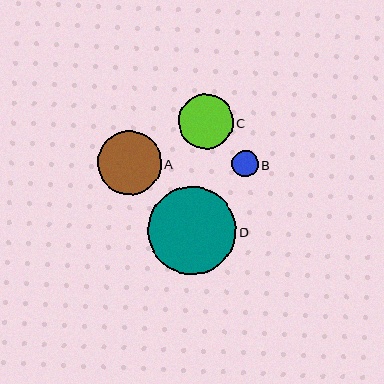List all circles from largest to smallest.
From largest to smallest: D, A, C, B.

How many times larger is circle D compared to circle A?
Circle D is approximately 1.4 times the size of circle A.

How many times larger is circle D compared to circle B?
Circle D is approximately 3.3 times the size of circle B.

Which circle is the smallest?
Circle B is the smallest with a size of approximately 26 pixels.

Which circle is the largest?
Circle D is the largest with a size of approximately 88 pixels.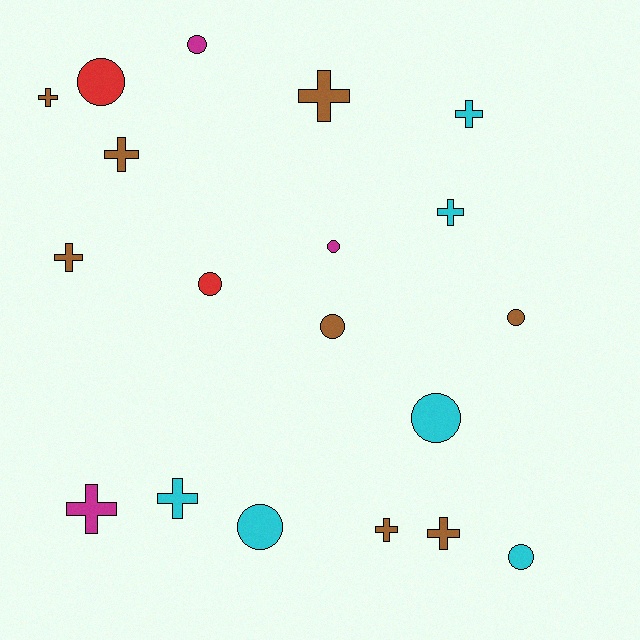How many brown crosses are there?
There are 6 brown crosses.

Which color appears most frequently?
Brown, with 8 objects.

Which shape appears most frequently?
Cross, with 10 objects.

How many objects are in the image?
There are 19 objects.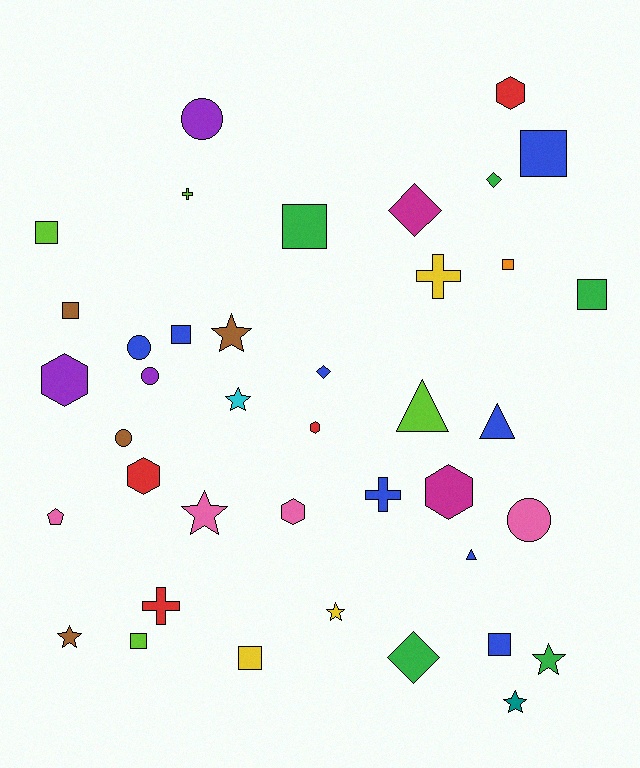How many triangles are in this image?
There are 3 triangles.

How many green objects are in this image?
There are 5 green objects.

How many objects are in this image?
There are 40 objects.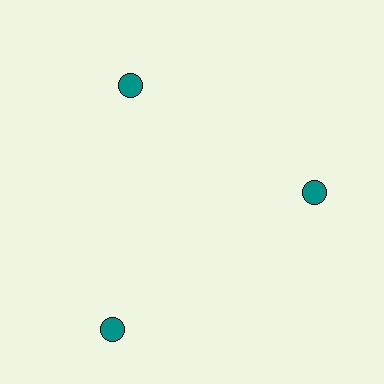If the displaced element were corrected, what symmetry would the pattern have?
It would have 3-fold rotational symmetry — the pattern would map onto itself every 120 degrees.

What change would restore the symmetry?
The symmetry would be restored by moving it inward, back onto the ring so that all 3 circles sit at equal angles and equal distance from the center.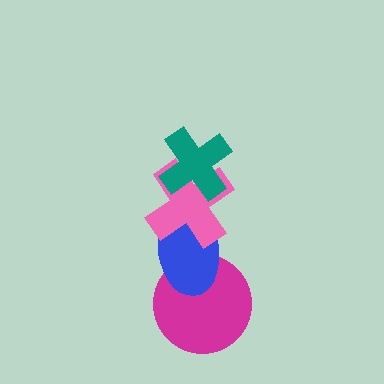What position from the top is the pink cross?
The pink cross is 2nd from the top.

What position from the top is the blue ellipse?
The blue ellipse is 3rd from the top.